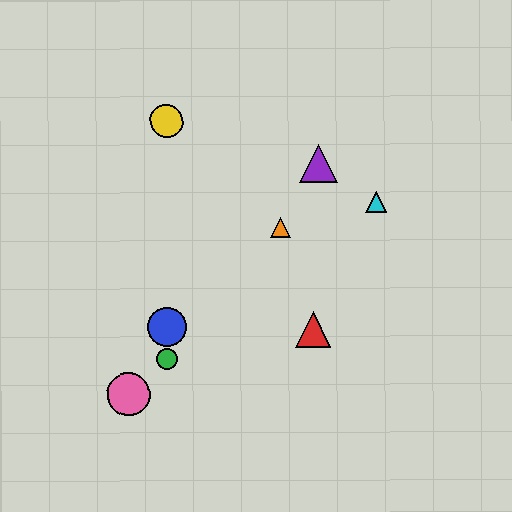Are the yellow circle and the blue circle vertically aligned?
Yes, both are at x≈167.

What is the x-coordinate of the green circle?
The green circle is at x≈168.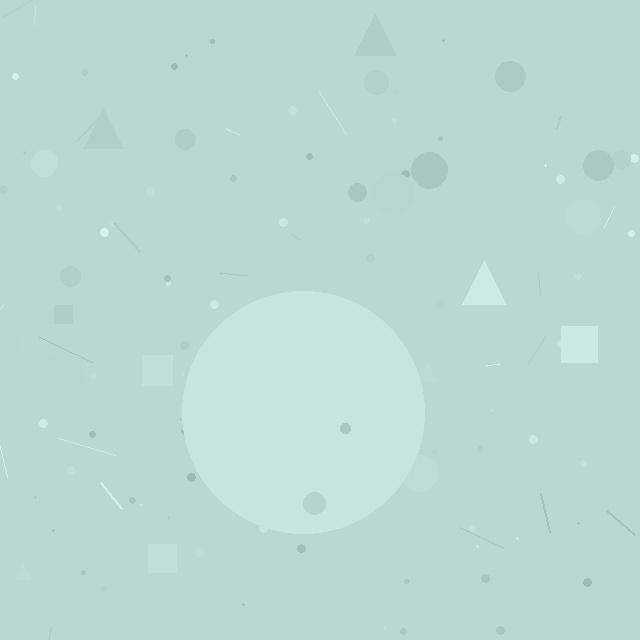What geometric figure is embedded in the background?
A circle is embedded in the background.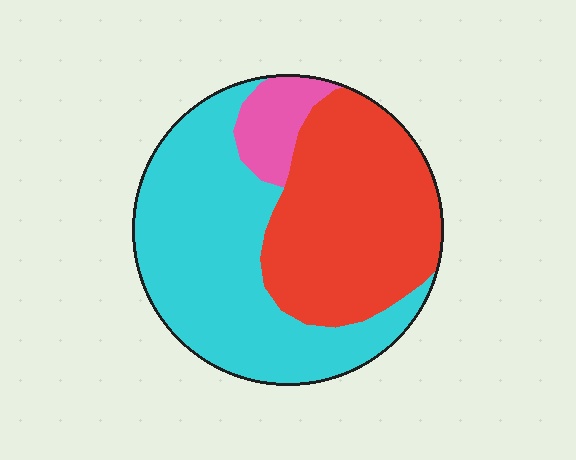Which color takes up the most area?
Cyan, at roughly 50%.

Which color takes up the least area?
Pink, at roughly 10%.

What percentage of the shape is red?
Red covers about 40% of the shape.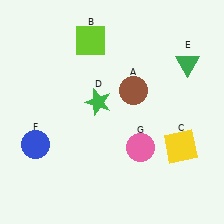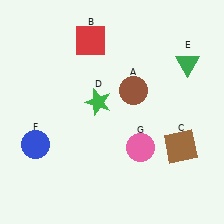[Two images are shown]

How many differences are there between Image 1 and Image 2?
There are 2 differences between the two images.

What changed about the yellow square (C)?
In Image 1, C is yellow. In Image 2, it changed to brown.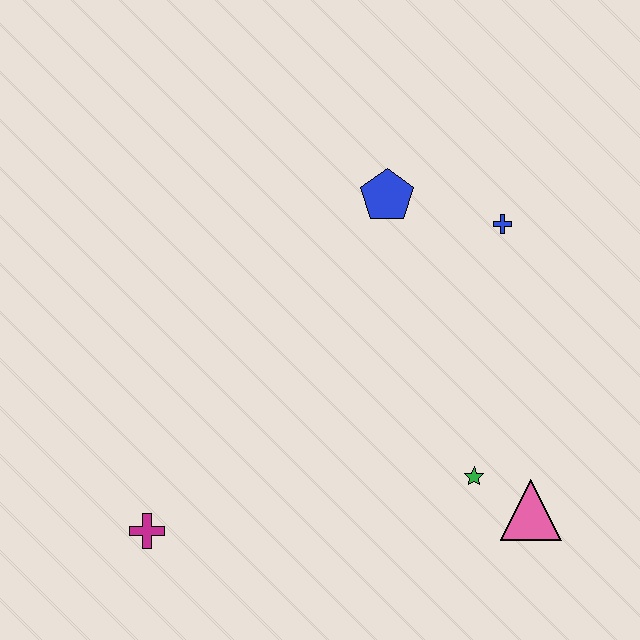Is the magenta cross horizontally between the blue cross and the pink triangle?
No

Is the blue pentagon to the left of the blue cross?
Yes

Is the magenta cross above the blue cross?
No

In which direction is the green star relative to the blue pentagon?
The green star is below the blue pentagon.